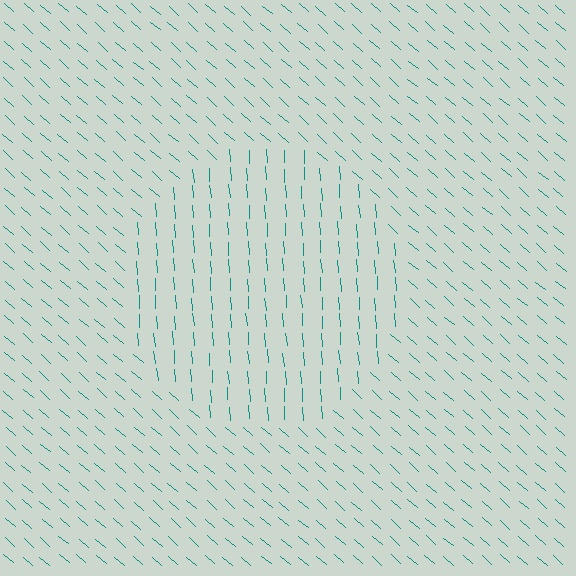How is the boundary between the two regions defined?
The boundary is defined purely by a change in line orientation (approximately 45 degrees difference). All lines are the same color and thickness.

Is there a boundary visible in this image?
Yes, there is a texture boundary formed by a change in line orientation.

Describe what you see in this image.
The image is filled with small teal line segments. A circle region in the image has lines oriented differently from the surrounding lines, creating a visible texture boundary.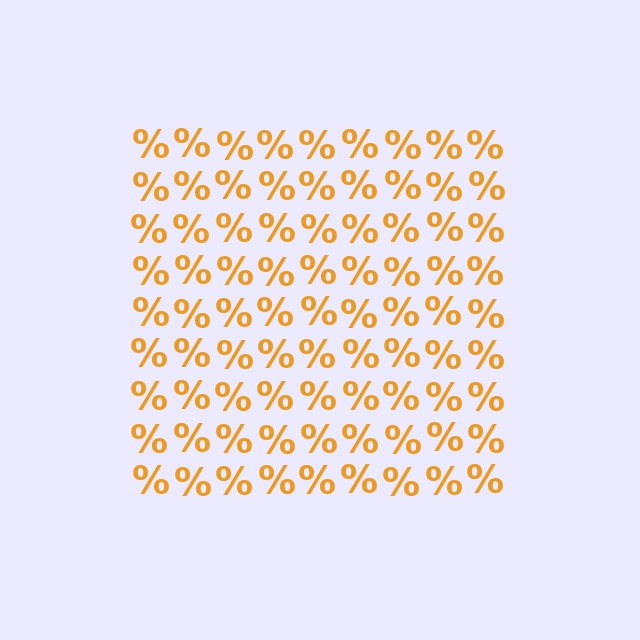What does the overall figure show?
The overall figure shows a square.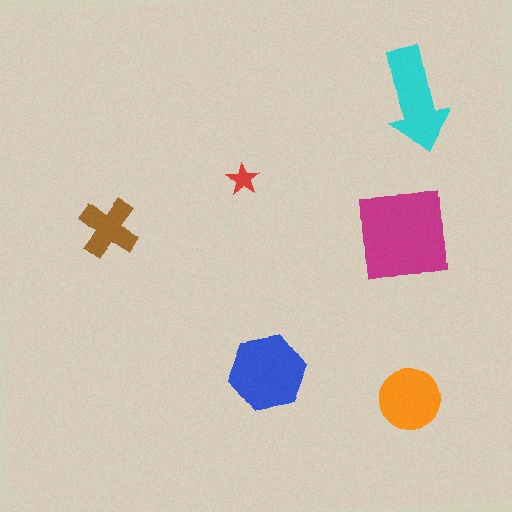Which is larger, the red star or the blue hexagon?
The blue hexagon.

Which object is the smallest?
The red star.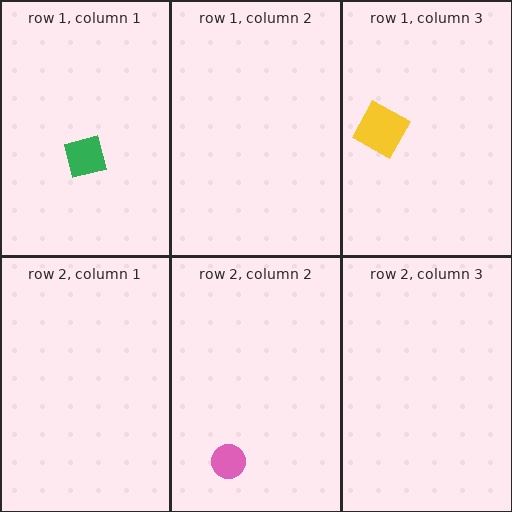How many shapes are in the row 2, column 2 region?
1.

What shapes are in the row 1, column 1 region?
The green square.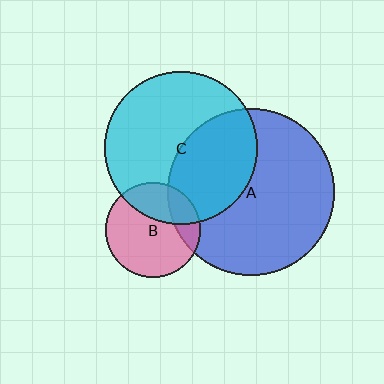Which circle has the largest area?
Circle A (blue).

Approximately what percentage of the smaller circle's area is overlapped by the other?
Approximately 20%.